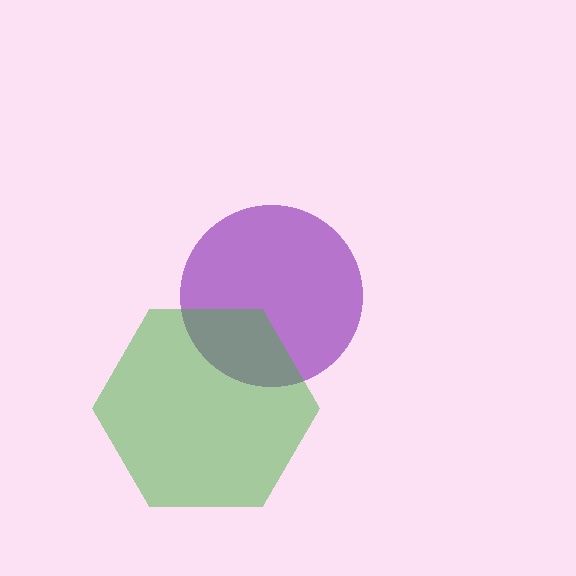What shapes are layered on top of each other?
The layered shapes are: a purple circle, a green hexagon.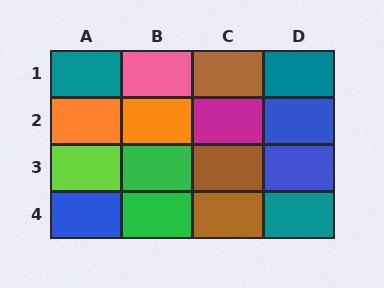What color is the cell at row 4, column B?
Green.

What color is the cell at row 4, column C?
Brown.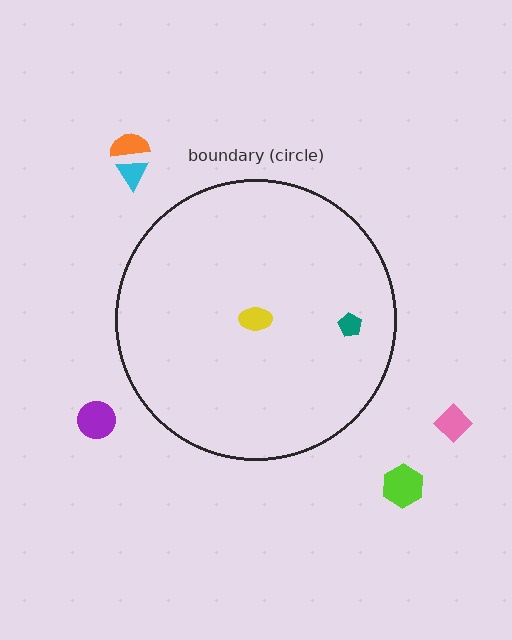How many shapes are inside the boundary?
2 inside, 5 outside.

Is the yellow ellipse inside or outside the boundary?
Inside.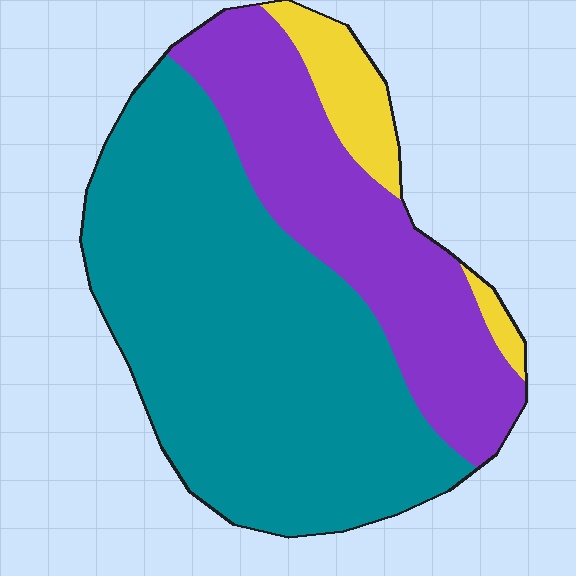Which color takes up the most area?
Teal, at roughly 60%.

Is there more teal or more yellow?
Teal.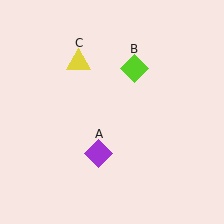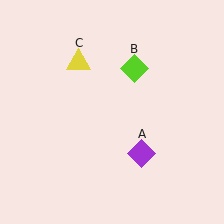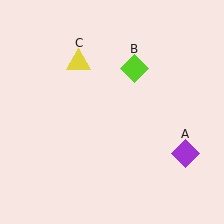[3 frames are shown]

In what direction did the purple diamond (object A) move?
The purple diamond (object A) moved right.